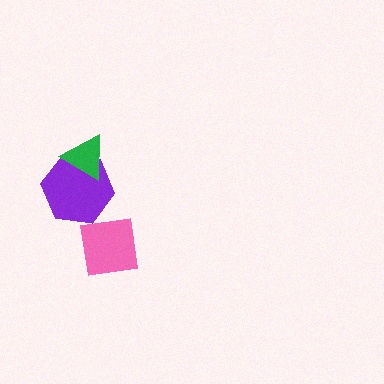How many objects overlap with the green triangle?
1 object overlaps with the green triangle.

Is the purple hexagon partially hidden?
Yes, it is partially covered by another shape.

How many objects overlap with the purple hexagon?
1 object overlaps with the purple hexagon.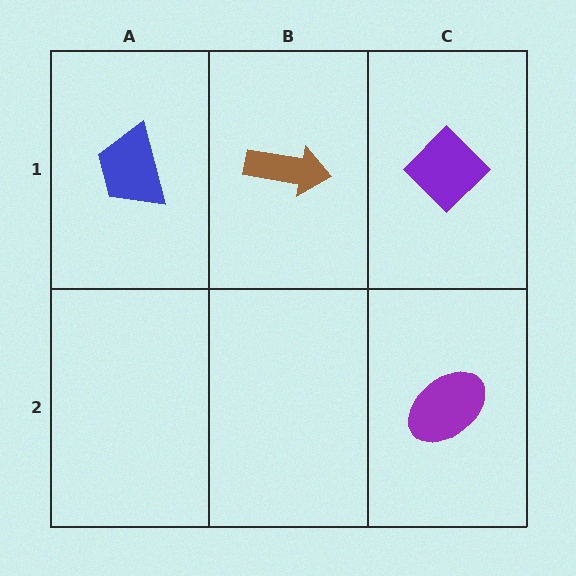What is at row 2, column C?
A purple ellipse.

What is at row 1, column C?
A purple diamond.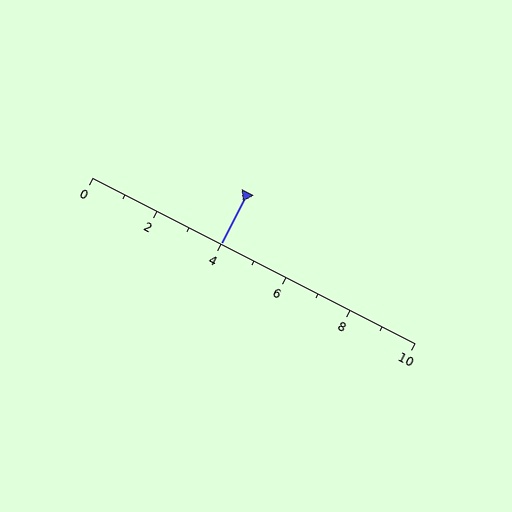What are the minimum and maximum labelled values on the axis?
The axis runs from 0 to 10.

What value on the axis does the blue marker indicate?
The marker indicates approximately 4.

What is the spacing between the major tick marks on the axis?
The major ticks are spaced 2 apart.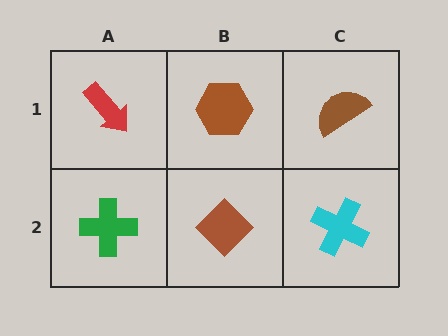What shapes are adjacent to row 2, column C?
A brown semicircle (row 1, column C), a brown diamond (row 2, column B).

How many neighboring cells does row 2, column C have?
2.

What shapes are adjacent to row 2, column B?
A brown hexagon (row 1, column B), a green cross (row 2, column A), a cyan cross (row 2, column C).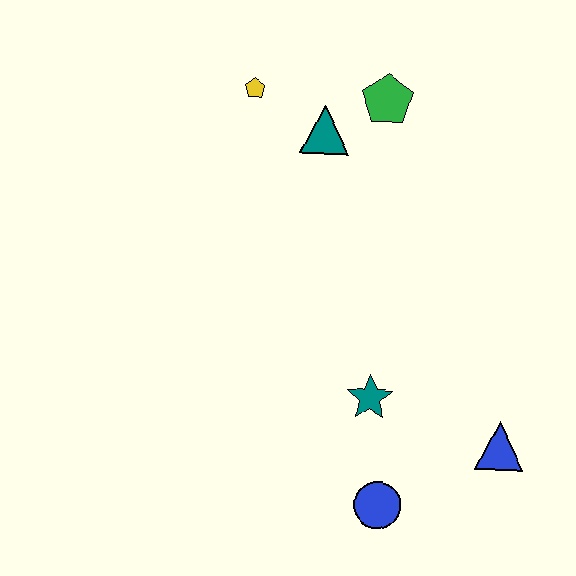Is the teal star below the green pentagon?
Yes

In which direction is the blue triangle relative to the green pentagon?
The blue triangle is below the green pentagon.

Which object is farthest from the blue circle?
The yellow pentagon is farthest from the blue circle.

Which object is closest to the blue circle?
The teal star is closest to the blue circle.